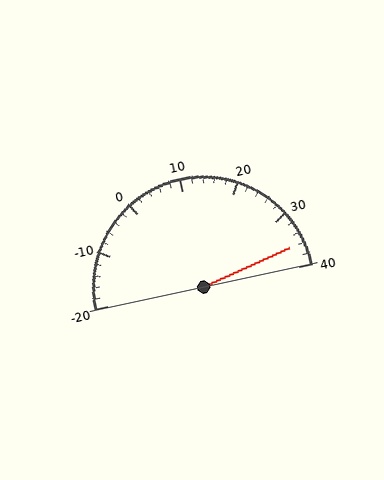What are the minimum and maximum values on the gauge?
The gauge ranges from -20 to 40.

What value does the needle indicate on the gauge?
The needle indicates approximately 36.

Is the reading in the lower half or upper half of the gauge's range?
The reading is in the upper half of the range (-20 to 40).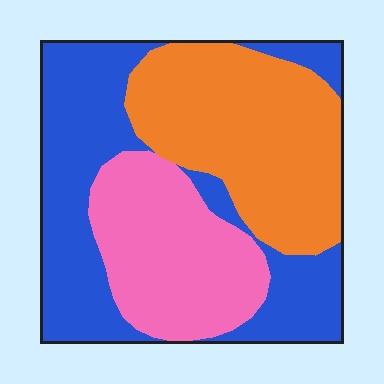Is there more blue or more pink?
Blue.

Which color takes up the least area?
Pink, at roughly 25%.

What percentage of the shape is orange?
Orange takes up between a third and a half of the shape.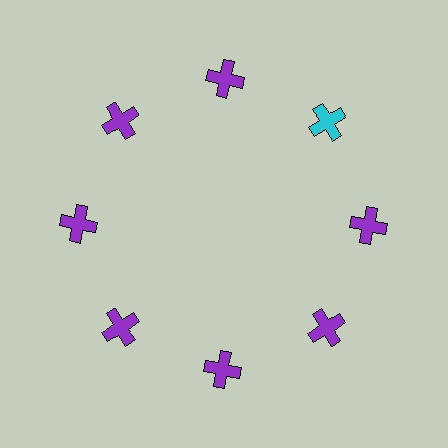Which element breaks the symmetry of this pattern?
The cyan cross at roughly the 2 o'clock position breaks the symmetry. All other shapes are purple crosses.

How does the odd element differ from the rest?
It has a different color: cyan instead of purple.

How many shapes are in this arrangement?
There are 8 shapes arranged in a ring pattern.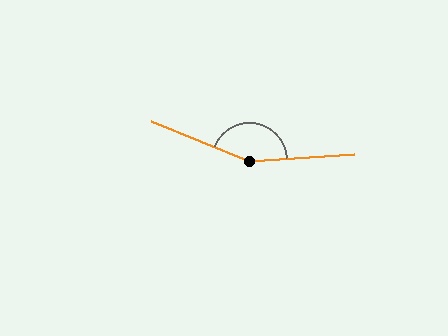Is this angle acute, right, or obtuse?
It is obtuse.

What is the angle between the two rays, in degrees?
Approximately 154 degrees.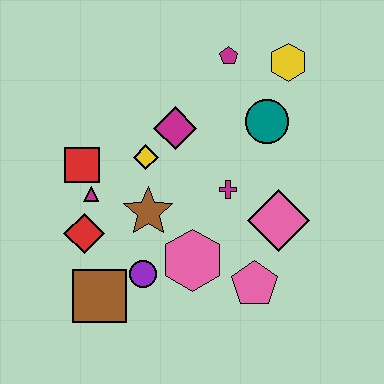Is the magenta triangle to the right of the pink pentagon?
No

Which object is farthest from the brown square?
The yellow hexagon is farthest from the brown square.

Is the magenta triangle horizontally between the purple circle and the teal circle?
No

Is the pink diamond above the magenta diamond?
No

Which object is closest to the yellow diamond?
The magenta diamond is closest to the yellow diamond.